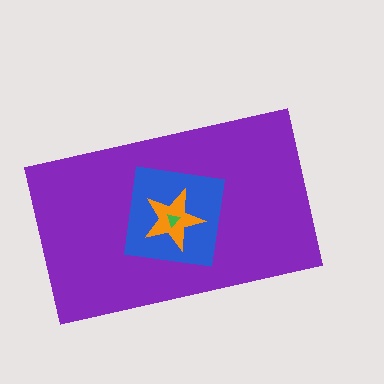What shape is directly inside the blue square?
The orange star.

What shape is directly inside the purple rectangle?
The blue square.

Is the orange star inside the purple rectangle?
Yes.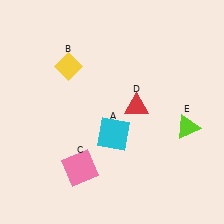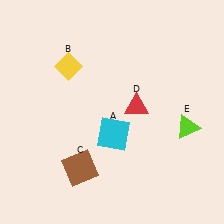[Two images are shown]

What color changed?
The square (C) changed from pink in Image 1 to brown in Image 2.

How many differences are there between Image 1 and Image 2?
There is 1 difference between the two images.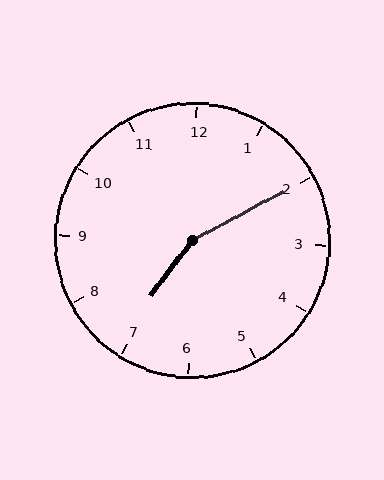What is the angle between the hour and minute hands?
Approximately 155 degrees.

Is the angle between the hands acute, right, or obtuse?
It is obtuse.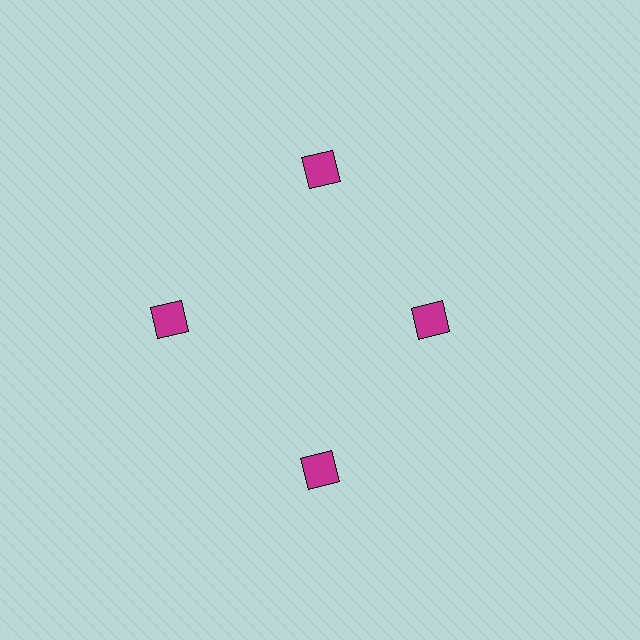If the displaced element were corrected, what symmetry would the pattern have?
It would have 4-fold rotational symmetry — the pattern would map onto itself every 90 degrees.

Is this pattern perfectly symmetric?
No. The 4 magenta squares are arranged in a ring, but one element near the 3 o'clock position is pulled inward toward the center, breaking the 4-fold rotational symmetry.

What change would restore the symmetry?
The symmetry would be restored by moving it outward, back onto the ring so that all 4 squares sit at equal angles and equal distance from the center.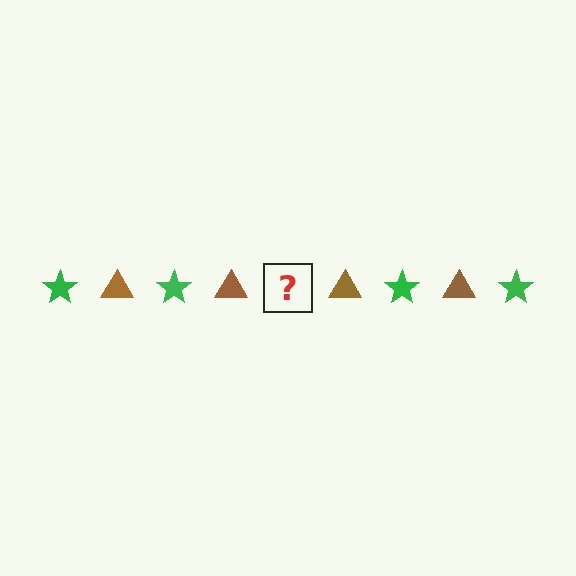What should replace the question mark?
The question mark should be replaced with a green star.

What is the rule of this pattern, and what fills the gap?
The rule is that the pattern alternates between green star and brown triangle. The gap should be filled with a green star.